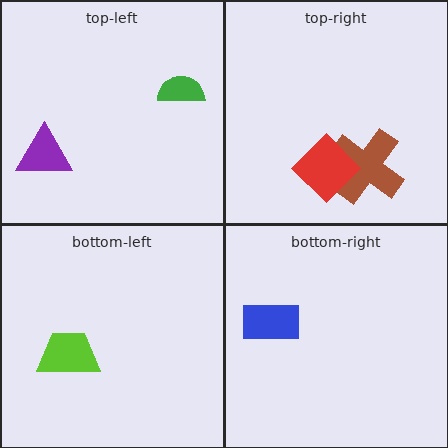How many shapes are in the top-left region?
2.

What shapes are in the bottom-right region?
The blue rectangle.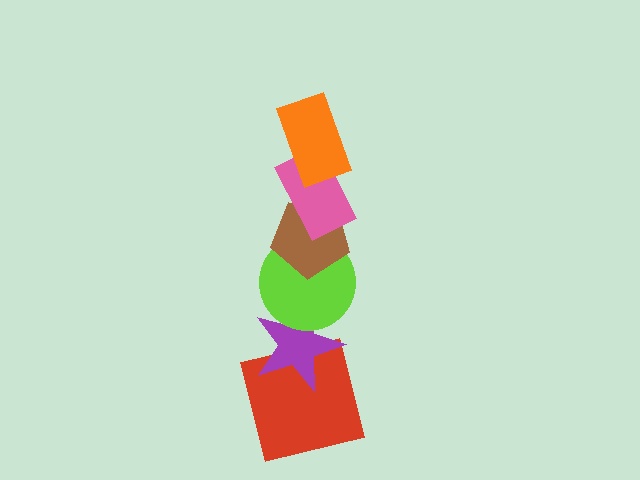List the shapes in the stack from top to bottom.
From top to bottom: the orange rectangle, the pink rectangle, the brown pentagon, the lime circle, the purple star, the red square.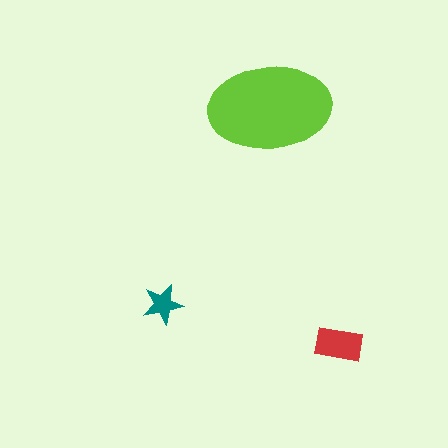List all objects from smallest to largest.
The teal star, the red rectangle, the lime ellipse.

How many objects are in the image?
There are 3 objects in the image.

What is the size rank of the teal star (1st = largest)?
3rd.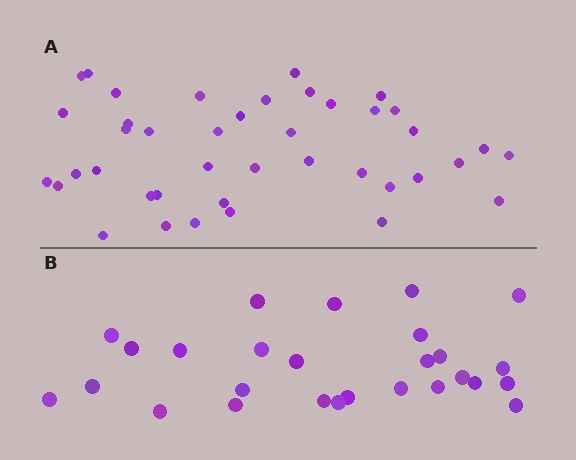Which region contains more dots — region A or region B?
Region A (the top region) has more dots.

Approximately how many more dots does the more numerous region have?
Region A has approximately 15 more dots than region B.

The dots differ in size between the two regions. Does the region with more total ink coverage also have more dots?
No. Region B has more total ink coverage because its dots are larger, but region A actually contains more individual dots. Total area can be misleading — the number of items is what matters here.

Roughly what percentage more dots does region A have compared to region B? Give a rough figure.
About 50% more.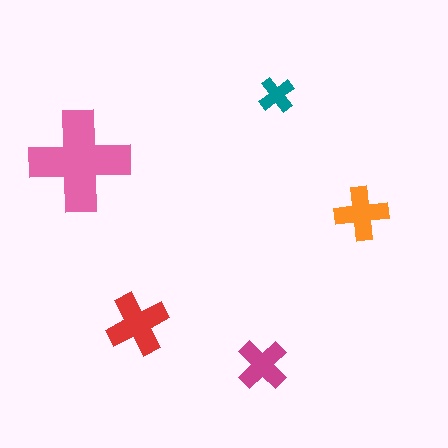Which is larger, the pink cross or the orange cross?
The pink one.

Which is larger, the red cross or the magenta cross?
The red one.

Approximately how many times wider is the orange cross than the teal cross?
About 1.5 times wider.